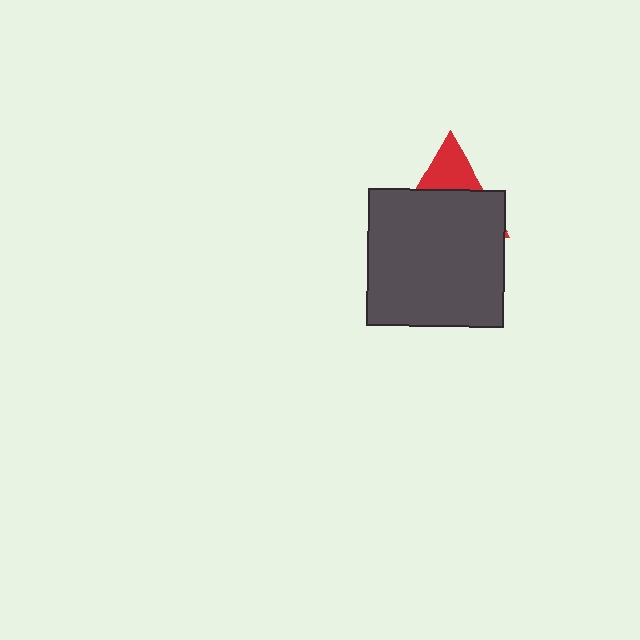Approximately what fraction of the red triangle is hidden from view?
Roughly 69% of the red triangle is hidden behind the dark gray square.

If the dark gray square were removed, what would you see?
You would see the complete red triangle.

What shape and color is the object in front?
The object in front is a dark gray square.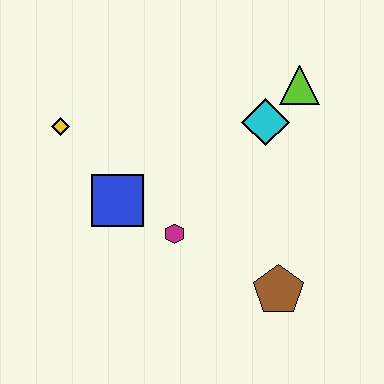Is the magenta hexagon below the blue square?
Yes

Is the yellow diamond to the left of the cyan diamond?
Yes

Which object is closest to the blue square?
The magenta hexagon is closest to the blue square.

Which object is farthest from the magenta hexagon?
The lime triangle is farthest from the magenta hexagon.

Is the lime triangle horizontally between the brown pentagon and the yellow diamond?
No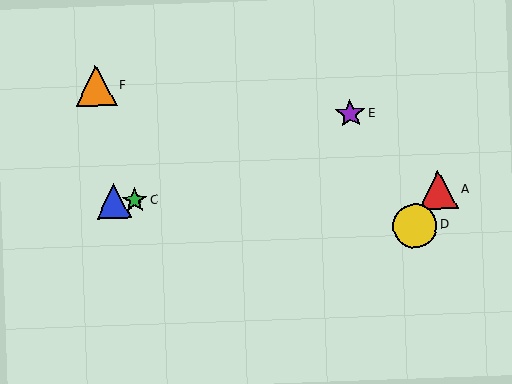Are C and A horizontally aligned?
Yes, both are at y≈200.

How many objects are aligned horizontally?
3 objects (A, B, C) are aligned horizontally.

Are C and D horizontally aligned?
No, C is at y≈200 and D is at y≈226.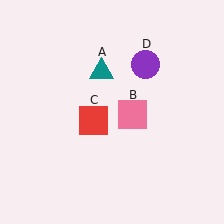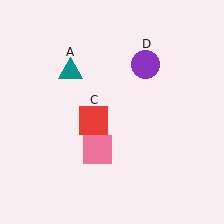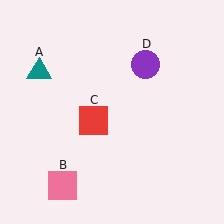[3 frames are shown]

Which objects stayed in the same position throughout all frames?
Red square (object C) and purple circle (object D) remained stationary.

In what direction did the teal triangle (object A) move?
The teal triangle (object A) moved left.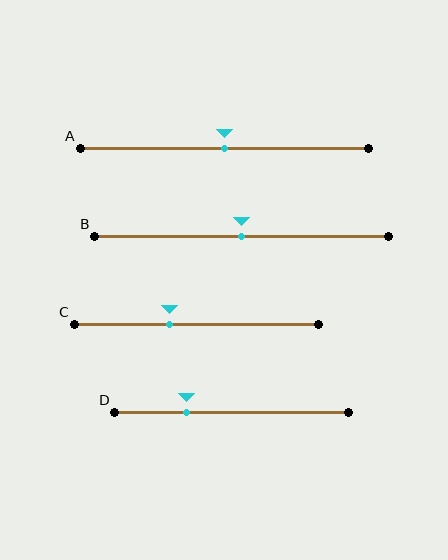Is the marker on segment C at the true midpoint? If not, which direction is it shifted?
No, the marker on segment C is shifted to the left by about 11% of the segment length.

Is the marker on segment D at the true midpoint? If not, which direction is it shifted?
No, the marker on segment D is shifted to the left by about 19% of the segment length.